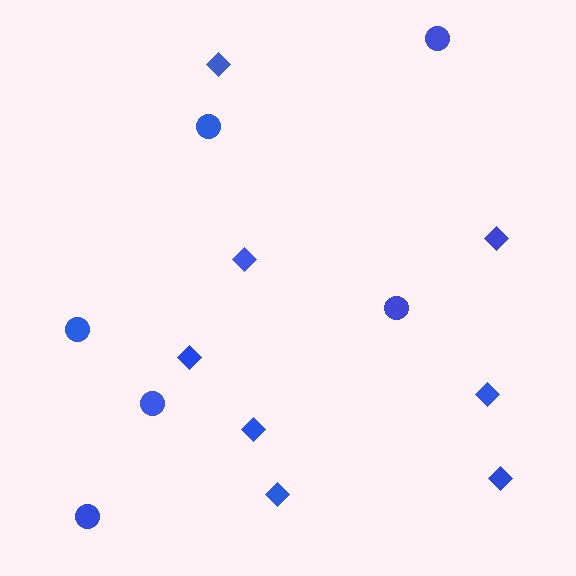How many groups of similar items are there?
There are 2 groups: one group of diamonds (8) and one group of circles (6).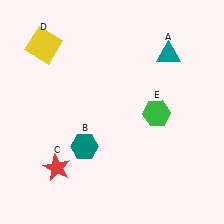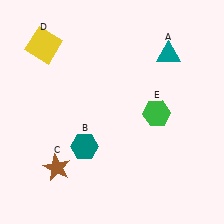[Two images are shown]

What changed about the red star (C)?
In Image 1, C is red. In Image 2, it changed to brown.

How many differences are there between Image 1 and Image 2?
There is 1 difference between the two images.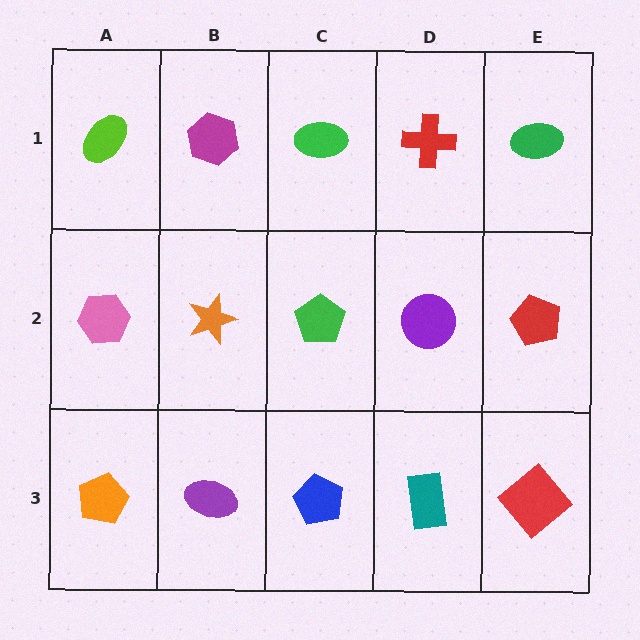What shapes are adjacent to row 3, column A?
A pink hexagon (row 2, column A), a purple ellipse (row 3, column B).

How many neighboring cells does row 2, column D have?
4.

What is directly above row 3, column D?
A purple circle.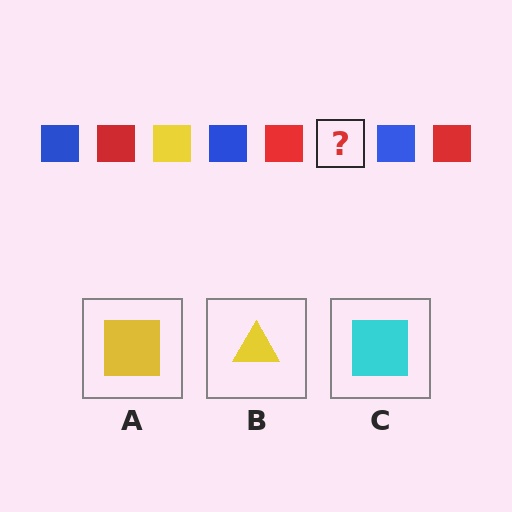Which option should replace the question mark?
Option A.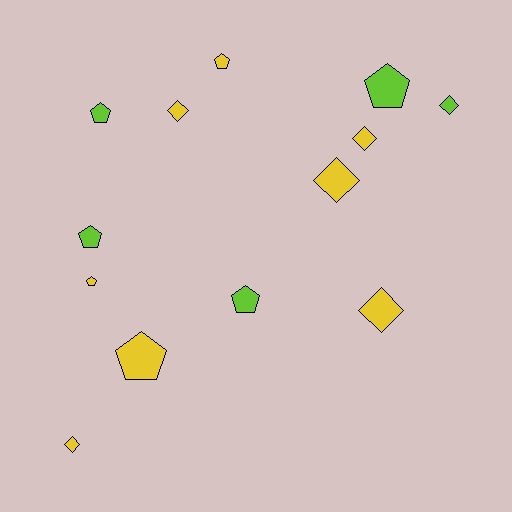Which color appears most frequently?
Yellow, with 8 objects.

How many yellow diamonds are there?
There are 5 yellow diamonds.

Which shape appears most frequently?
Pentagon, with 7 objects.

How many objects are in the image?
There are 13 objects.